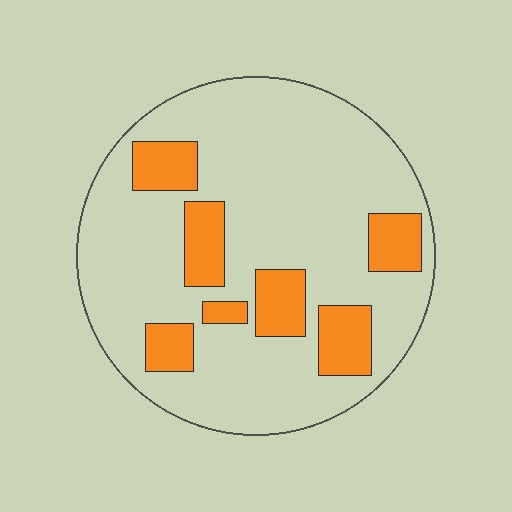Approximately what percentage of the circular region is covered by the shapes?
Approximately 20%.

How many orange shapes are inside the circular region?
7.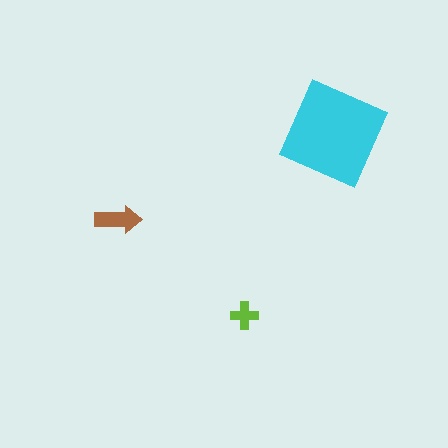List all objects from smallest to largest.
The lime cross, the brown arrow, the cyan diamond.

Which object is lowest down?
The lime cross is bottommost.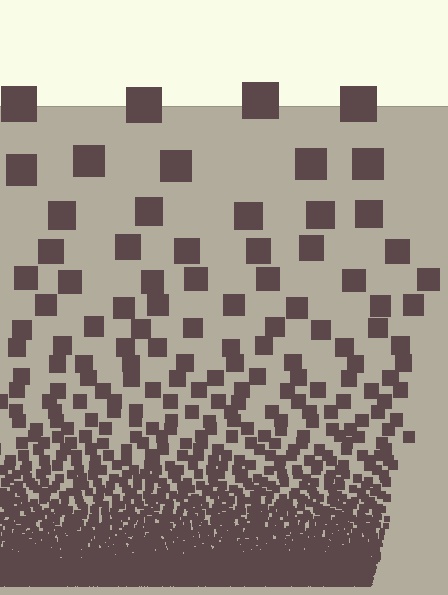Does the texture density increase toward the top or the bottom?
Density increases toward the bottom.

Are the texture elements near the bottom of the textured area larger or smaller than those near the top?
Smaller. The gradient is inverted — elements near the bottom are smaller and denser.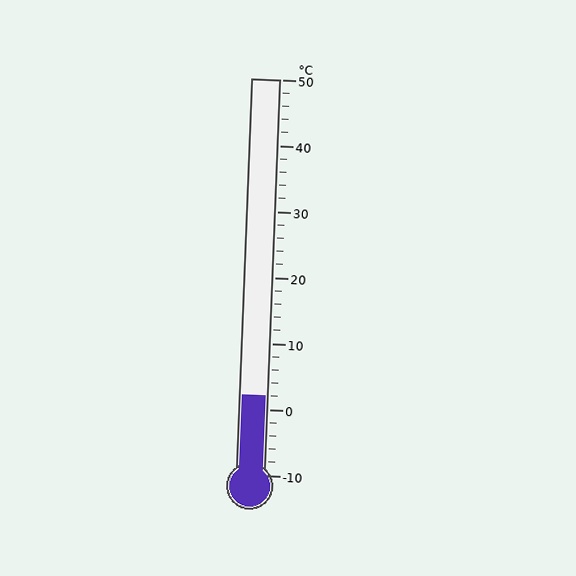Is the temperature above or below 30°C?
The temperature is below 30°C.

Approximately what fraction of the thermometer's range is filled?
The thermometer is filled to approximately 20% of its range.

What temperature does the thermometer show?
The thermometer shows approximately 2°C.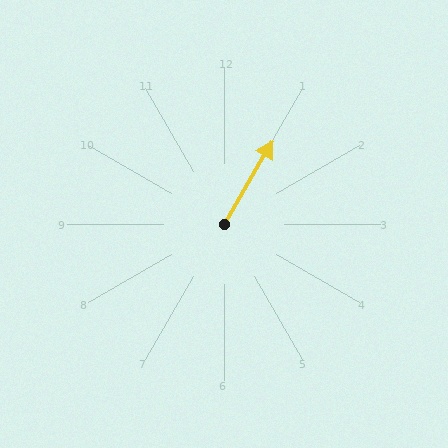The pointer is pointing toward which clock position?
Roughly 1 o'clock.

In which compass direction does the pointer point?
Northeast.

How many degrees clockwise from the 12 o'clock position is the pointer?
Approximately 30 degrees.